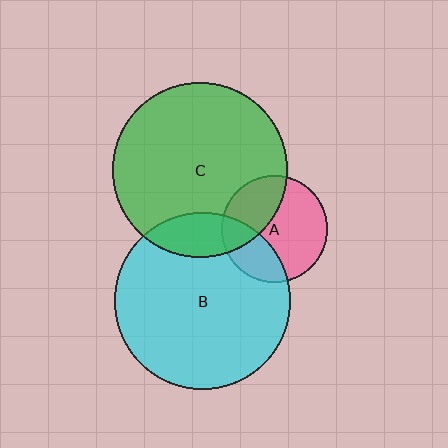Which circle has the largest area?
Circle B (cyan).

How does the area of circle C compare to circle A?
Approximately 2.7 times.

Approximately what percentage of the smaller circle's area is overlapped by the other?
Approximately 35%.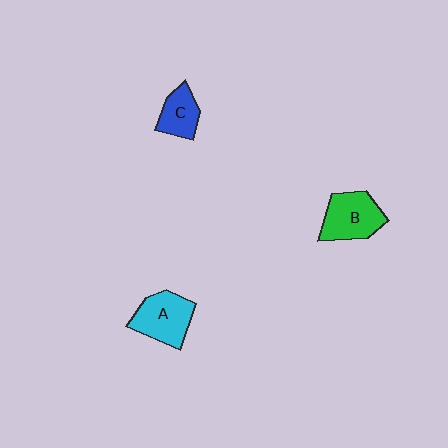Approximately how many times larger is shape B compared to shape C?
Approximately 1.6 times.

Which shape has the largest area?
Shape B (green).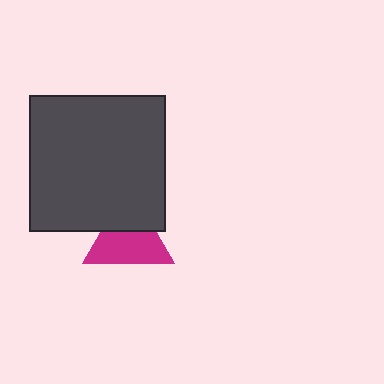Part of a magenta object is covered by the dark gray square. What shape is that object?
It is a triangle.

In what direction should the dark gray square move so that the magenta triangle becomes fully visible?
The dark gray square should move up. That is the shortest direction to clear the overlap and leave the magenta triangle fully visible.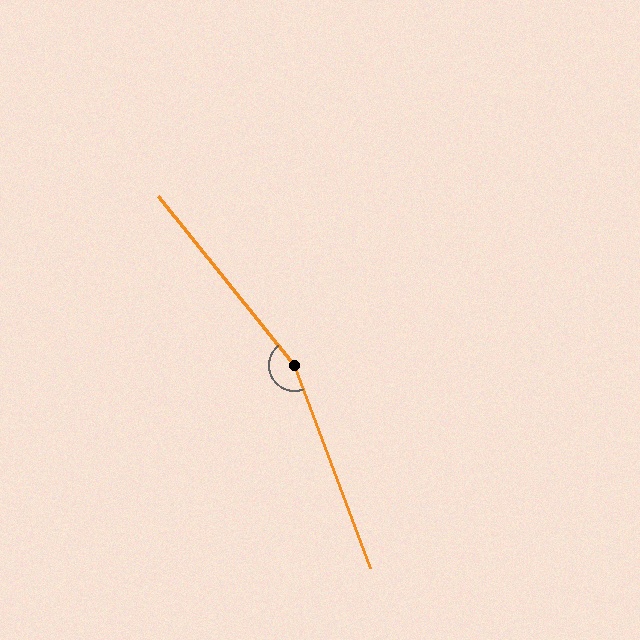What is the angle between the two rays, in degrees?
Approximately 162 degrees.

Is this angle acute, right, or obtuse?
It is obtuse.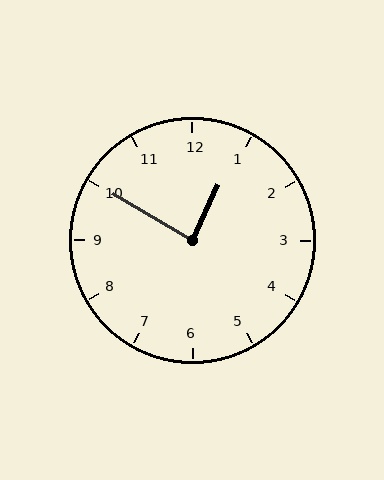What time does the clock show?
12:50.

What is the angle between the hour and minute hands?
Approximately 85 degrees.